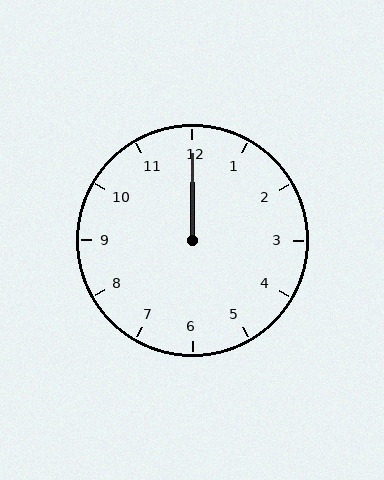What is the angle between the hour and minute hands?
Approximately 0 degrees.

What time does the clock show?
12:00.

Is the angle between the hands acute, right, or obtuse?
It is acute.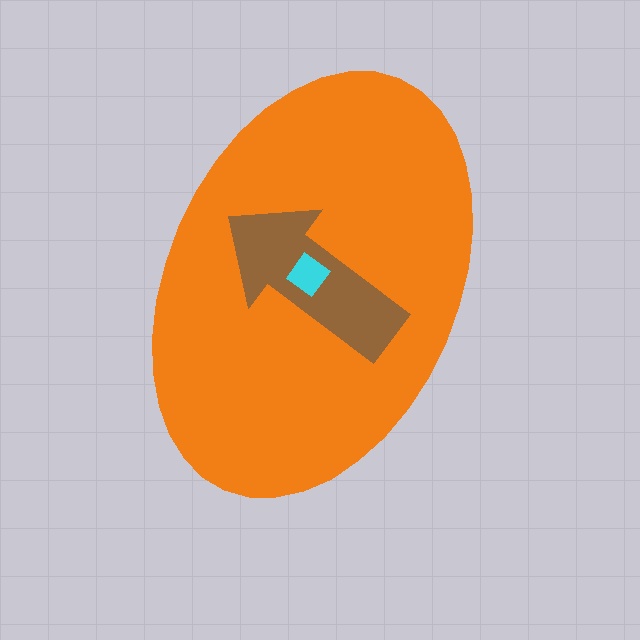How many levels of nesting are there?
3.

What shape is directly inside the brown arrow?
The cyan diamond.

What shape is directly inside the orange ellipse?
The brown arrow.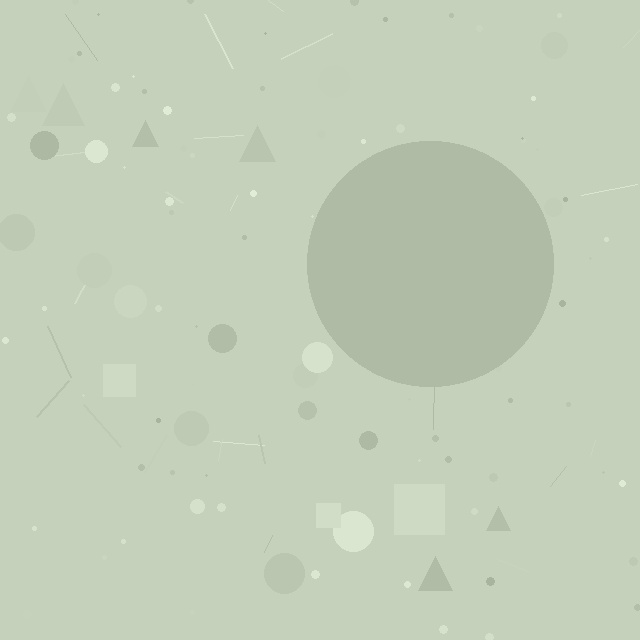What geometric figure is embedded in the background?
A circle is embedded in the background.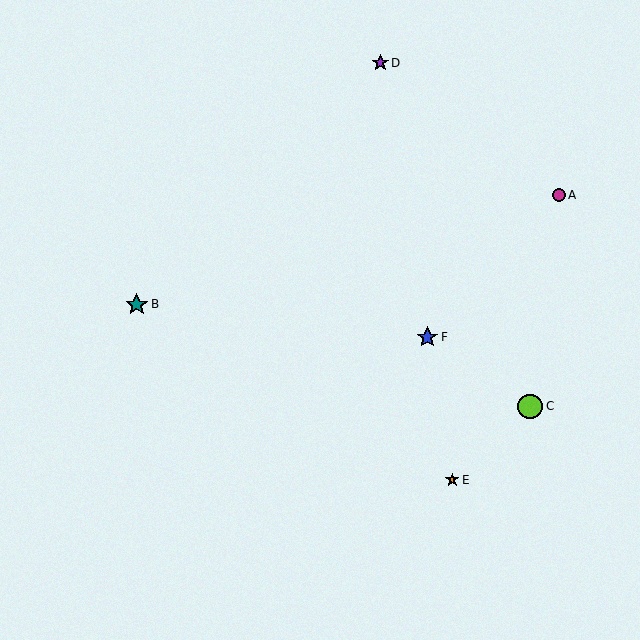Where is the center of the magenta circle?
The center of the magenta circle is at (559, 195).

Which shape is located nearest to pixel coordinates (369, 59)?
The purple star (labeled D) at (380, 63) is nearest to that location.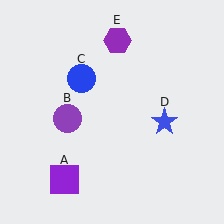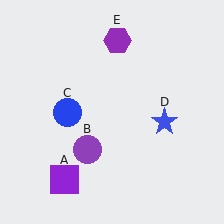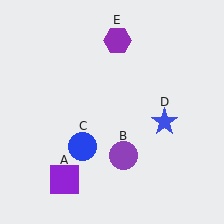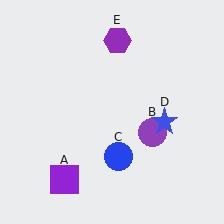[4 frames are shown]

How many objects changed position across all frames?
2 objects changed position: purple circle (object B), blue circle (object C).